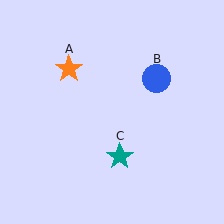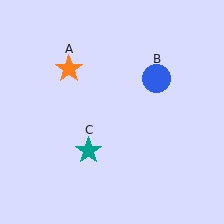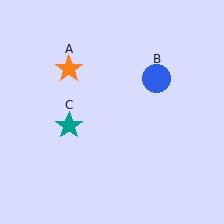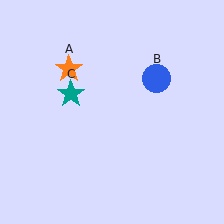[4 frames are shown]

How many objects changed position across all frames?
1 object changed position: teal star (object C).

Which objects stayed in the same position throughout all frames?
Orange star (object A) and blue circle (object B) remained stationary.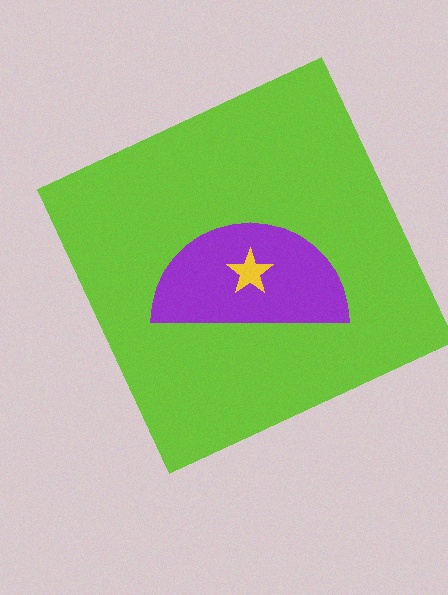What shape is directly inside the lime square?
The purple semicircle.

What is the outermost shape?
The lime square.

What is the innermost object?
The yellow star.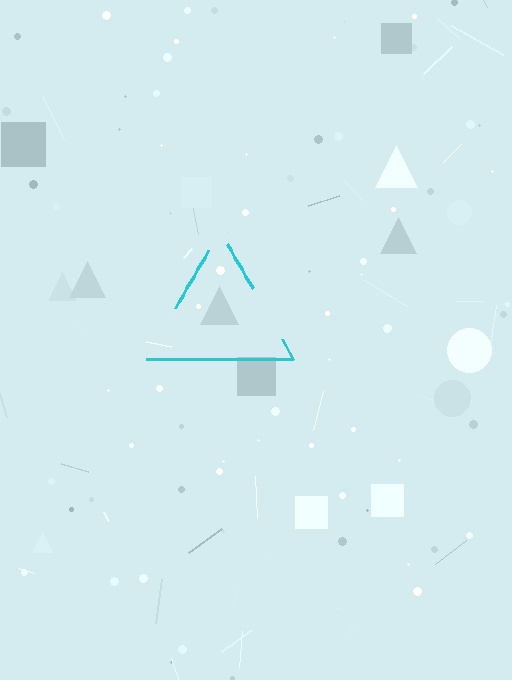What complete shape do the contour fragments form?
The contour fragments form a triangle.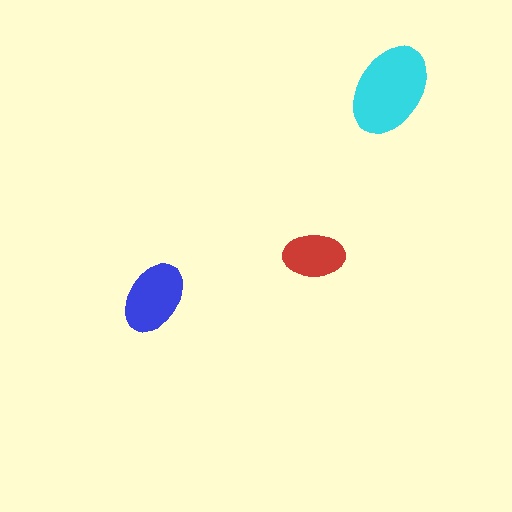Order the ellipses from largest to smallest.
the cyan one, the blue one, the red one.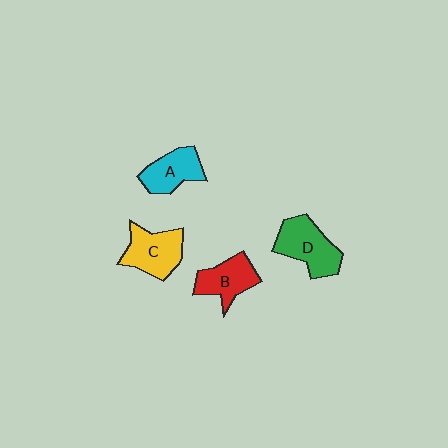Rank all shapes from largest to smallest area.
From largest to smallest: D (green), C (yellow), B (red), A (cyan).